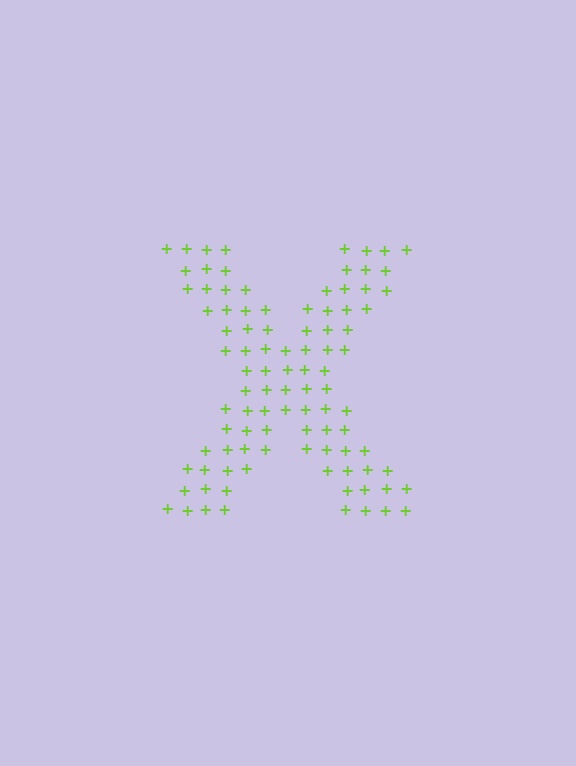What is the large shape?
The large shape is the letter X.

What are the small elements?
The small elements are plus signs.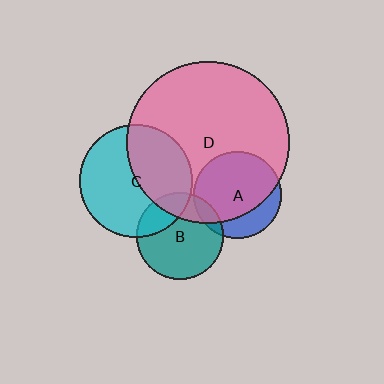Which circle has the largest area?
Circle D (pink).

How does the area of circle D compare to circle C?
Approximately 2.1 times.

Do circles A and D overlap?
Yes.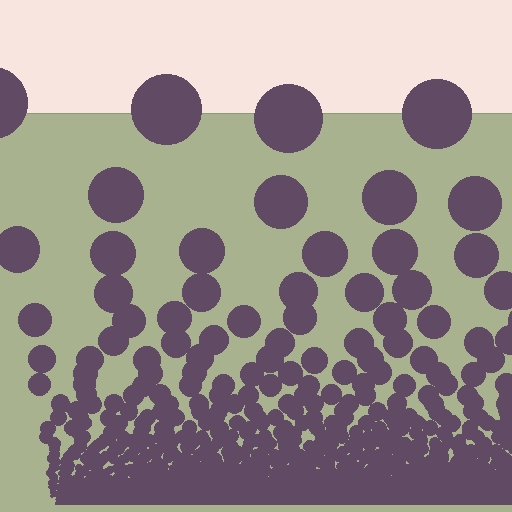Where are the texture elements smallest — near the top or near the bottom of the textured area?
Near the bottom.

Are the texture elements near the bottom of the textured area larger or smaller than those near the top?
Smaller. The gradient is inverted — elements near the bottom are smaller and denser.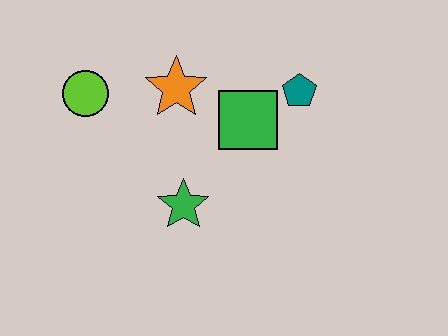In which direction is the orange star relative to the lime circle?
The orange star is to the right of the lime circle.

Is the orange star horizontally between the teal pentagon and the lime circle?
Yes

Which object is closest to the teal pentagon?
The green square is closest to the teal pentagon.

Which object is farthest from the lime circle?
The teal pentagon is farthest from the lime circle.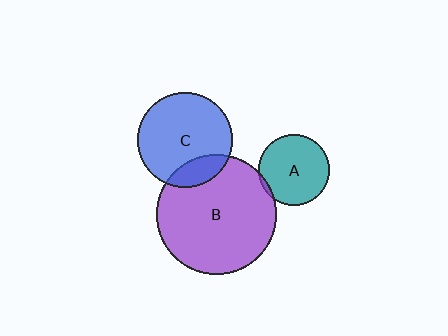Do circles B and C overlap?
Yes.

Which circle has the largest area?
Circle B (purple).